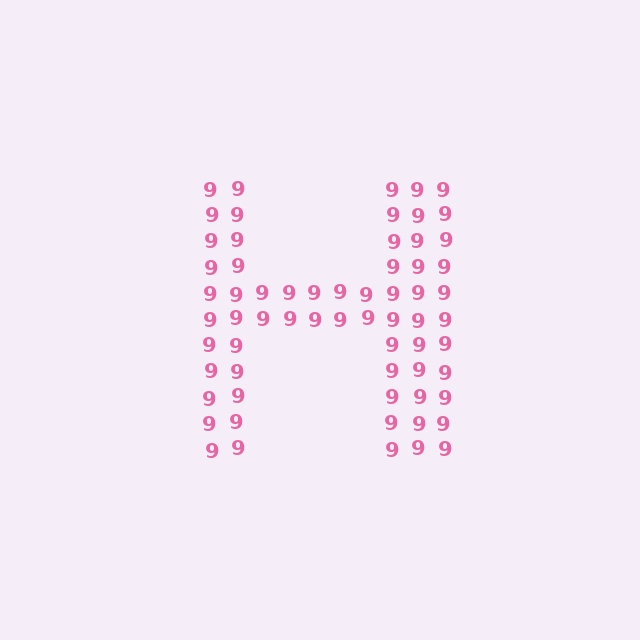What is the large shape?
The large shape is the letter H.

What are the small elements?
The small elements are digit 9's.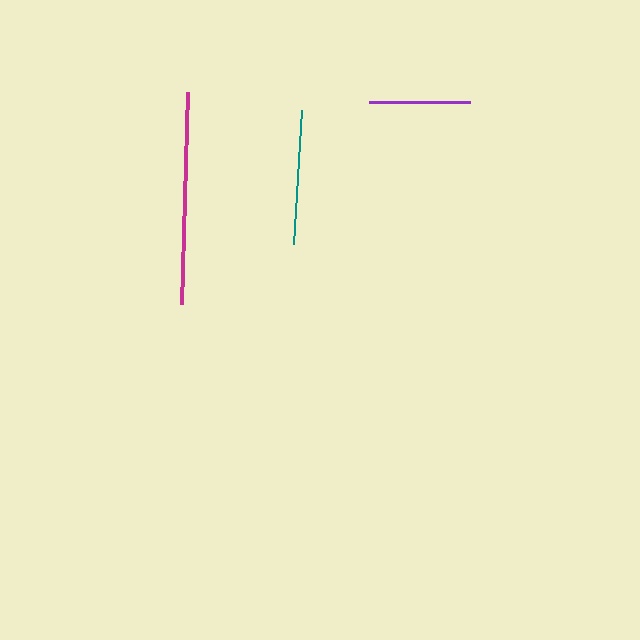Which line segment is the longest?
The magenta line is the longest at approximately 212 pixels.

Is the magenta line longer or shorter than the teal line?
The magenta line is longer than the teal line.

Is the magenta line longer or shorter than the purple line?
The magenta line is longer than the purple line.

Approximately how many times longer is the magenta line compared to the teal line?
The magenta line is approximately 1.6 times the length of the teal line.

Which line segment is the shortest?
The purple line is the shortest at approximately 101 pixels.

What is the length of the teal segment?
The teal segment is approximately 135 pixels long.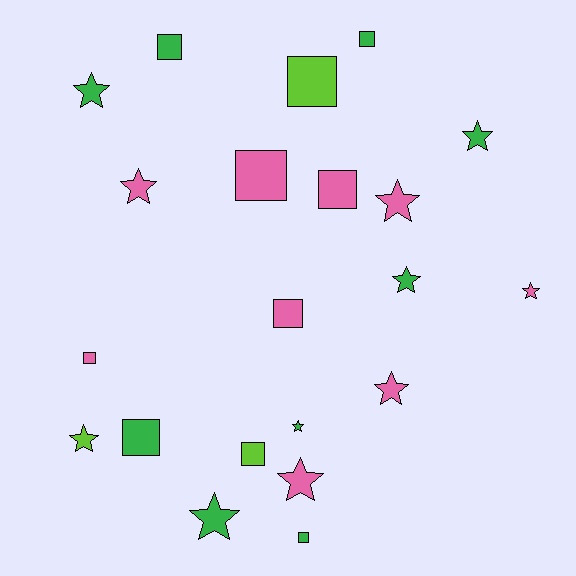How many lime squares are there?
There are 2 lime squares.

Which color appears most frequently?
Pink, with 9 objects.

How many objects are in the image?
There are 21 objects.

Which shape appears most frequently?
Star, with 11 objects.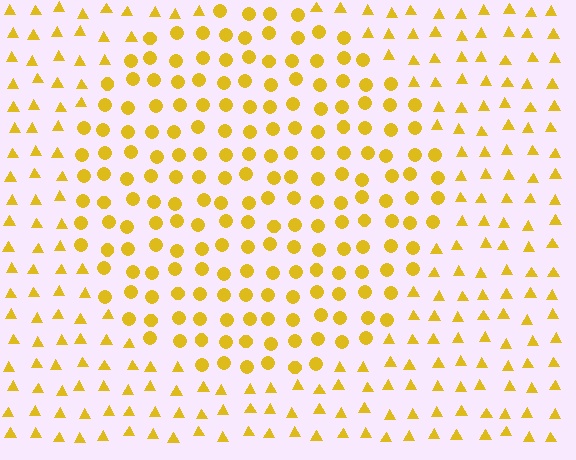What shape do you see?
I see a circle.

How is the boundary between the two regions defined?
The boundary is defined by a change in element shape: circles inside vs. triangles outside. All elements share the same color and spacing.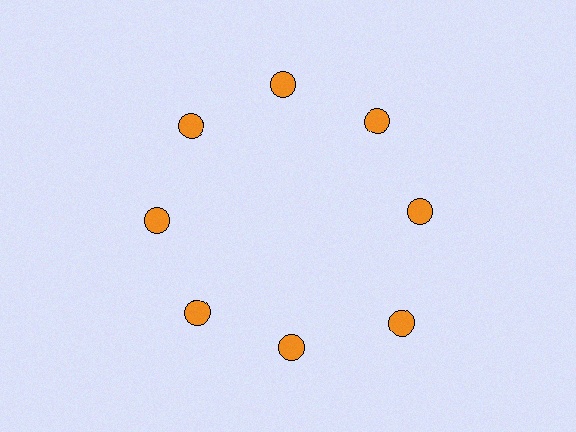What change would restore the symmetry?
The symmetry would be restored by moving it inward, back onto the ring so that all 8 circles sit at equal angles and equal distance from the center.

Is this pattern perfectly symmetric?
No. The 8 orange circles are arranged in a ring, but one element near the 4 o'clock position is pushed outward from the center, breaking the 8-fold rotational symmetry.